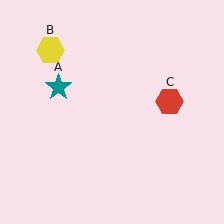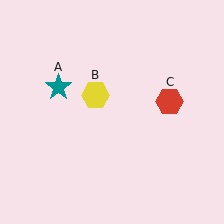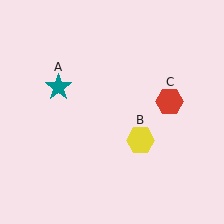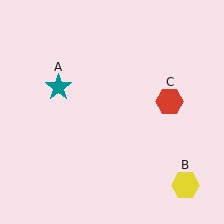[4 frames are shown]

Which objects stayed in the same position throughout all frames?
Teal star (object A) and red hexagon (object C) remained stationary.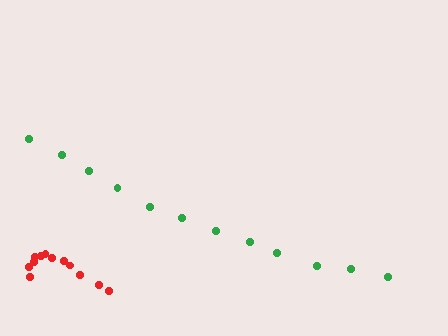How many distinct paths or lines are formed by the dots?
There are 2 distinct paths.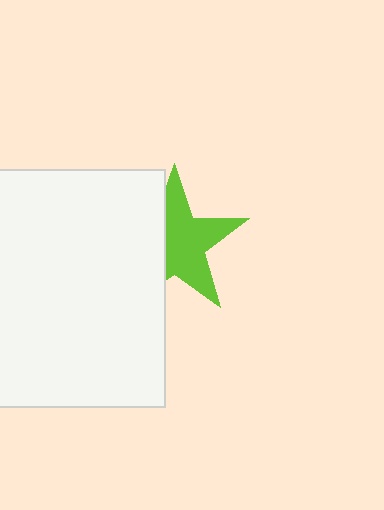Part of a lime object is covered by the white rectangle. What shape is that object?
It is a star.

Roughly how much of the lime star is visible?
About half of it is visible (roughly 61%).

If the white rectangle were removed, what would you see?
You would see the complete lime star.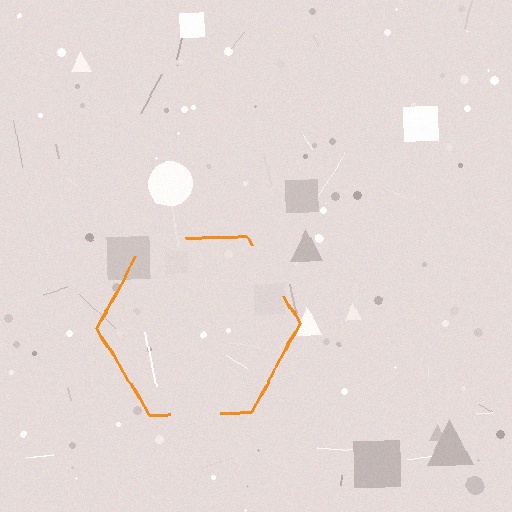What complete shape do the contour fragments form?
The contour fragments form a hexagon.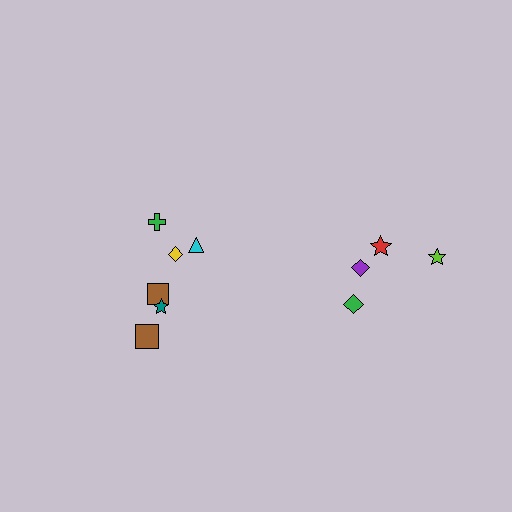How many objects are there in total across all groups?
There are 10 objects.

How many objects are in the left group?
There are 6 objects.